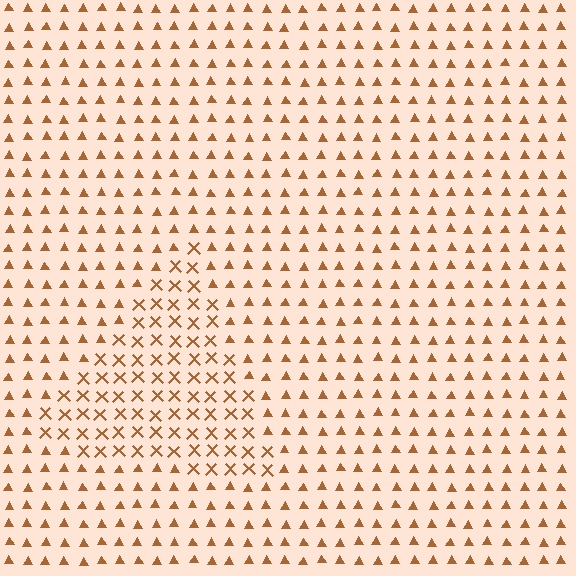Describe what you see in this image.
The image is filled with small brown elements arranged in a uniform grid. A triangle-shaped region contains X marks, while the surrounding area contains triangles. The boundary is defined purely by the change in element shape.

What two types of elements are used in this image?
The image uses X marks inside the triangle region and triangles outside it.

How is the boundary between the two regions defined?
The boundary is defined by a change in element shape: X marks inside vs. triangles outside. All elements share the same color and spacing.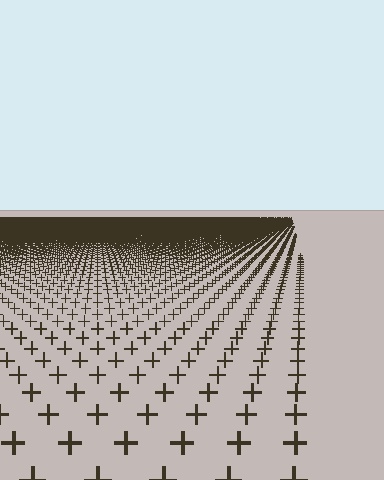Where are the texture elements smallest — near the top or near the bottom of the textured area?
Near the top.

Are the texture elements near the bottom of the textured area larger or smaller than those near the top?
Larger. Near the bottom, elements are closer to the viewer and appear at a bigger on-screen size.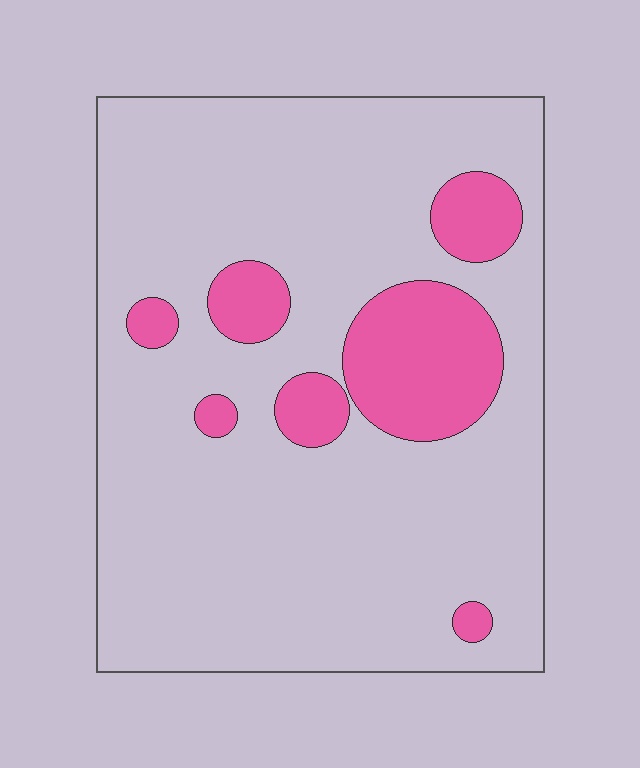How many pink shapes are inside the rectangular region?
7.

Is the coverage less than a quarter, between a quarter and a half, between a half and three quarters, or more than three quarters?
Less than a quarter.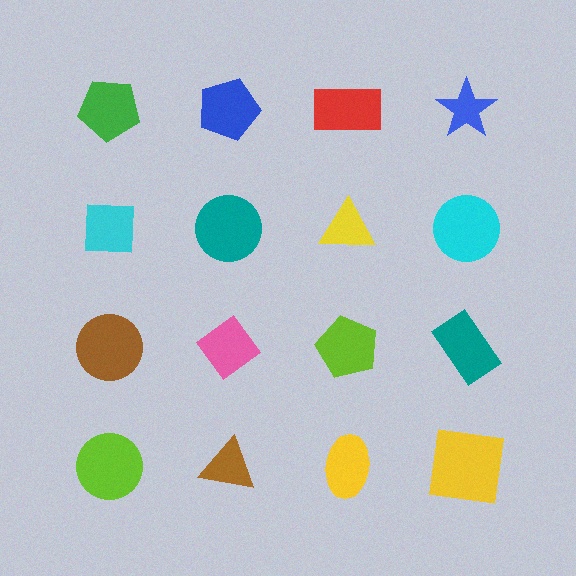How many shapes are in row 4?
4 shapes.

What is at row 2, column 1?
A cyan square.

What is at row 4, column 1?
A lime circle.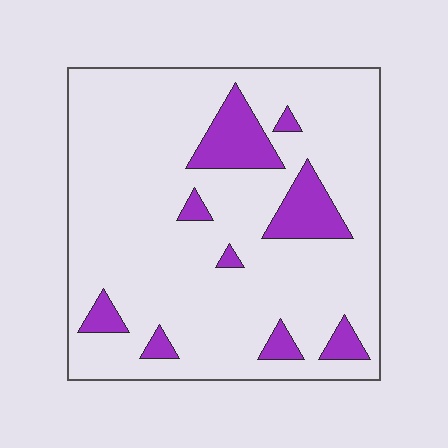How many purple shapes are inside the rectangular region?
9.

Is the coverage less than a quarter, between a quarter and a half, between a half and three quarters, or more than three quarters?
Less than a quarter.